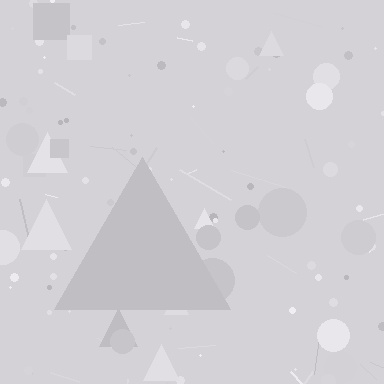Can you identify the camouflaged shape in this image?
The camouflaged shape is a triangle.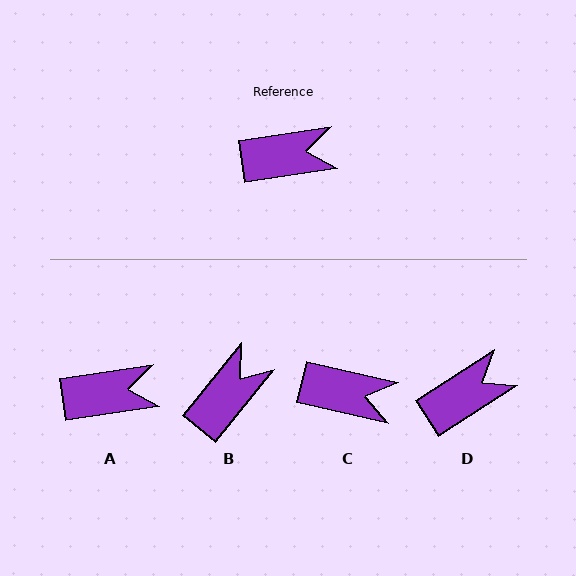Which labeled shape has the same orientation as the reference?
A.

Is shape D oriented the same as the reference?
No, it is off by about 24 degrees.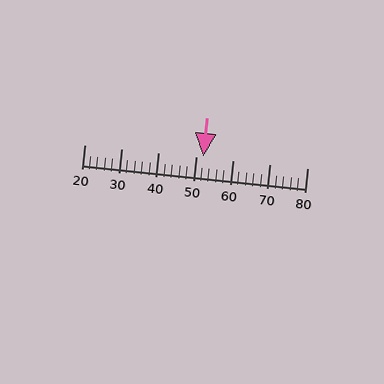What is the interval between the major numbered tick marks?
The major tick marks are spaced 10 units apart.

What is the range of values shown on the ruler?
The ruler shows values from 20 to 80.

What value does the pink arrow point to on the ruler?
The pink arrow points to approximately 52.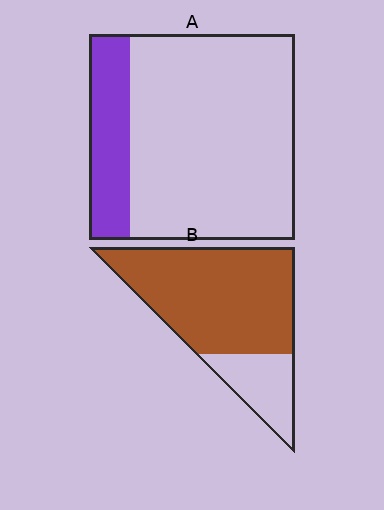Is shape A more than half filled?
No.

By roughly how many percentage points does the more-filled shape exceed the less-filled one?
By roughly 55 percentage points (B over A).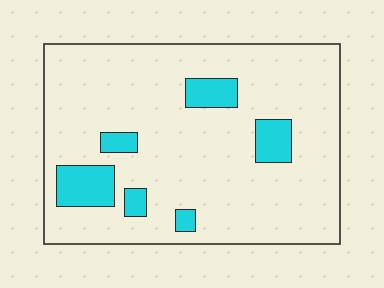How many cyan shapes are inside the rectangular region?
6.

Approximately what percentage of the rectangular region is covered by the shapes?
Approximately 15%.